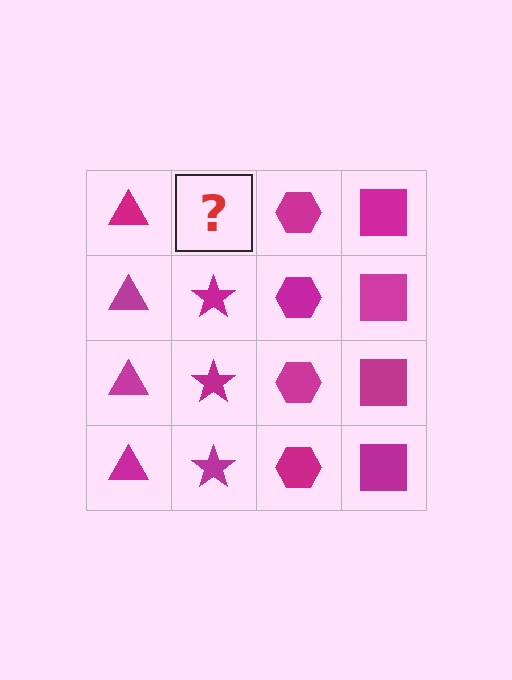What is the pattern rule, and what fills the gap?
The rule is that each column has a consistent shape. The gap should be filled with a magenta star.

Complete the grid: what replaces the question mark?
The question mark should be replaced with a magenta star.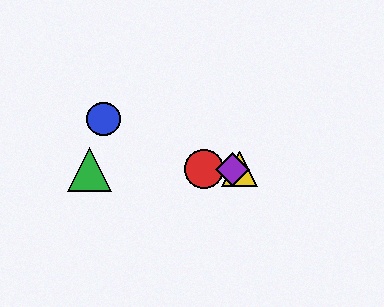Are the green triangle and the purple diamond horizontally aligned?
Yes, both are at y≈169.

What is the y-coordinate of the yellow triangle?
The yellow triangle is at y≈169.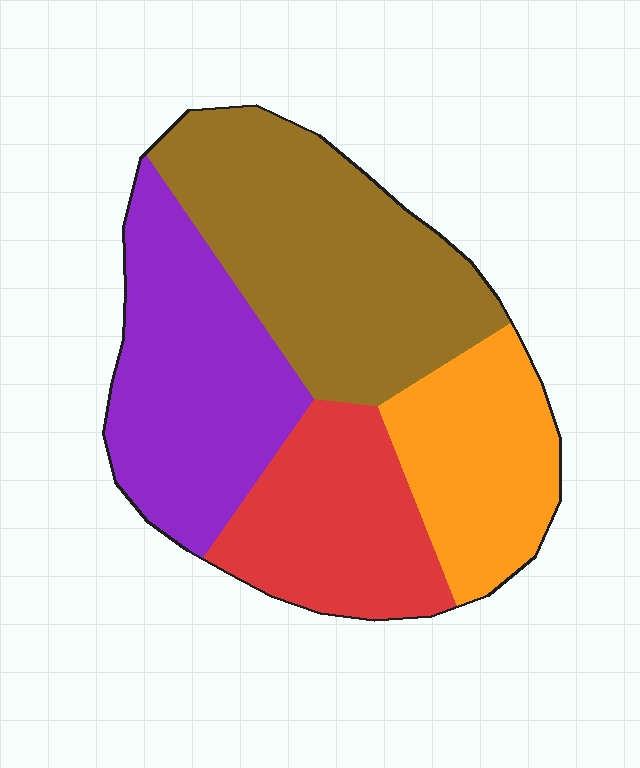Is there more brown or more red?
Brown.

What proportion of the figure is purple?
Purple takes up about one quarter (1/4) of the figure.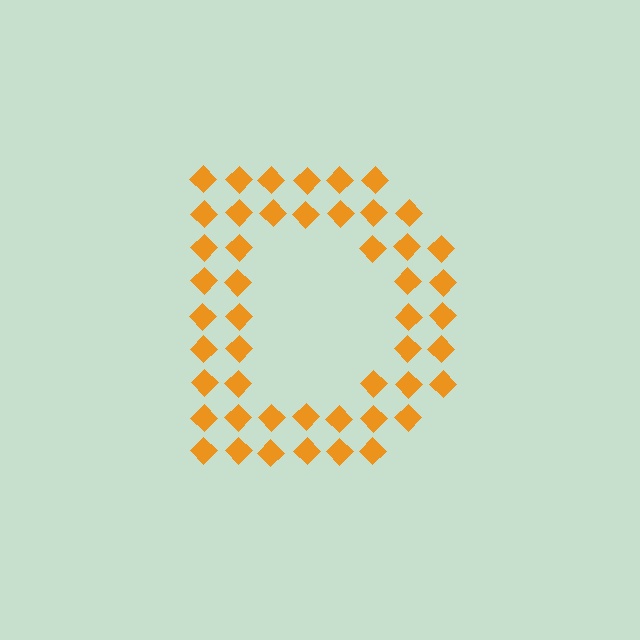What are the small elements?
The small elements are diamonds.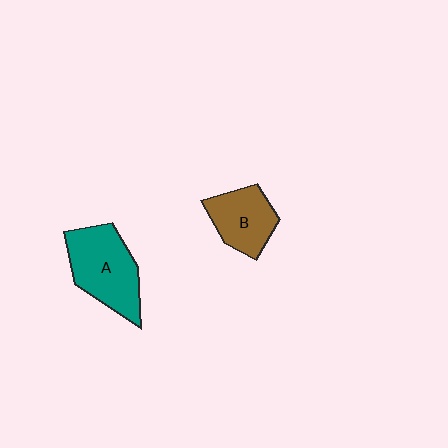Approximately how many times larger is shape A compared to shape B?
Approximately 1.4 times.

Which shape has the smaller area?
Shape B (brown).